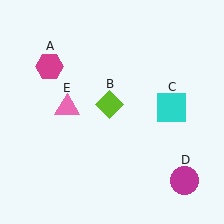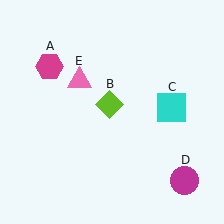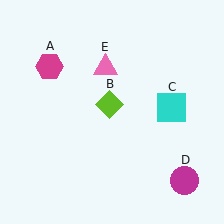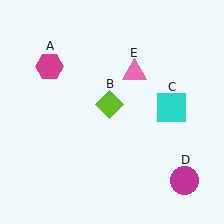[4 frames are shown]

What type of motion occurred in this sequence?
The pink triangle (object E) rotated clockwise around the center of the scene.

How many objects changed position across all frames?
1 object changed position: pink triangle (object E).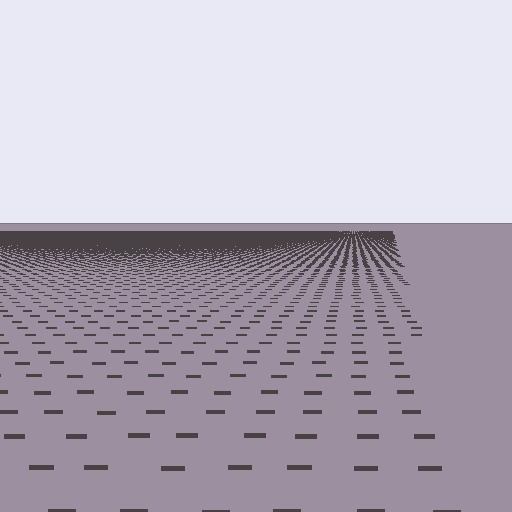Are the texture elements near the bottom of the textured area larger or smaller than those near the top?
Larger. Near the bottom, elements are closer to the viewer and appear at a bigger on-screen size.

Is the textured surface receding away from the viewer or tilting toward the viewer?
The surface is receding away from the viewer. Texture elements get smaller and denser toward the top.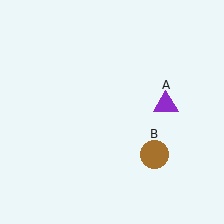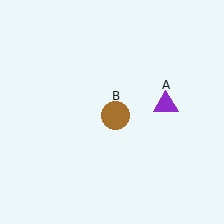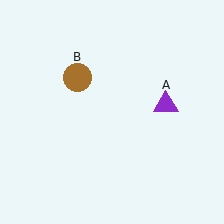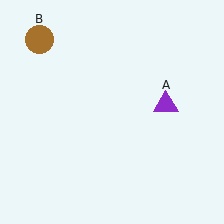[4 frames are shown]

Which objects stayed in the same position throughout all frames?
Purple triangle (object A) remained stationary.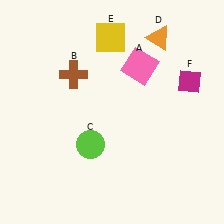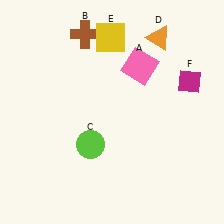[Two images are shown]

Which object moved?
The brown cross (B) moved up.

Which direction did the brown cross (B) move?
The brown cross (B) moved up.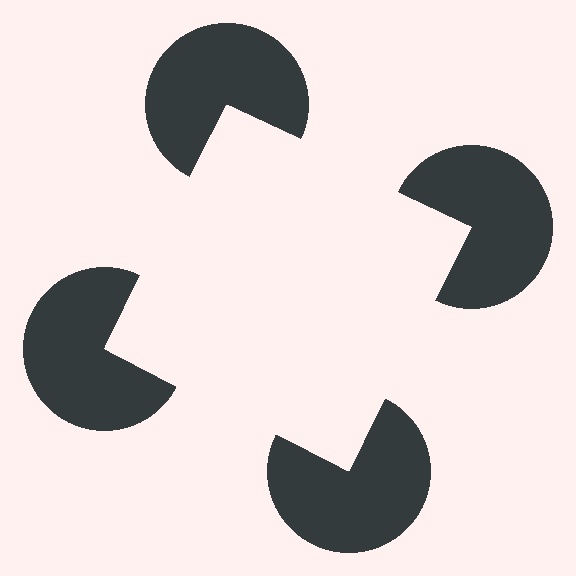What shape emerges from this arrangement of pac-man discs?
An illusory square — its edges are inferred from the aligned wedge cuts in the pac-man discs, not physically drawn.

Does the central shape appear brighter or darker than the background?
It typically appears slightly brighter than the background, even though no actual brightness change is drawn.